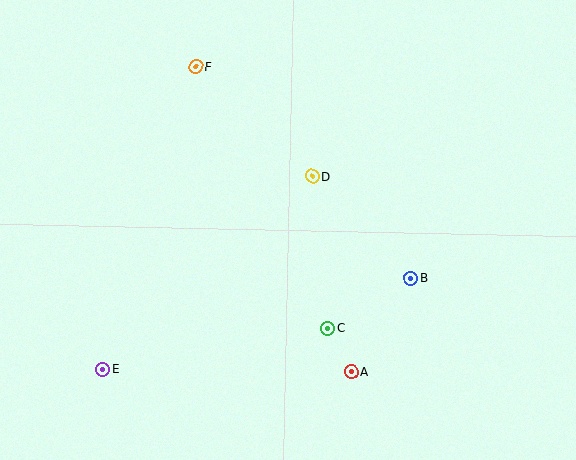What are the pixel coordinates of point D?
Point D is at (312, 176).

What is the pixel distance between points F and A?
The distance between F and A is 342 pixels.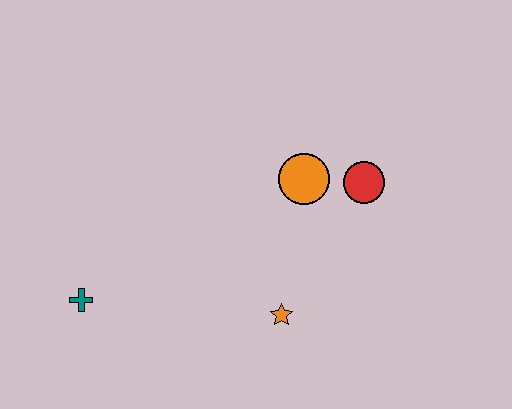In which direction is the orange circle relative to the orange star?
The orange circle is above the orange star.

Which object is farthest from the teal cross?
The red circle is farthest from the teal cross.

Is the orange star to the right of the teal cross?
Yes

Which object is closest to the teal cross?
The orange star is closest to the teal cross.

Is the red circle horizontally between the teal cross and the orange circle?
No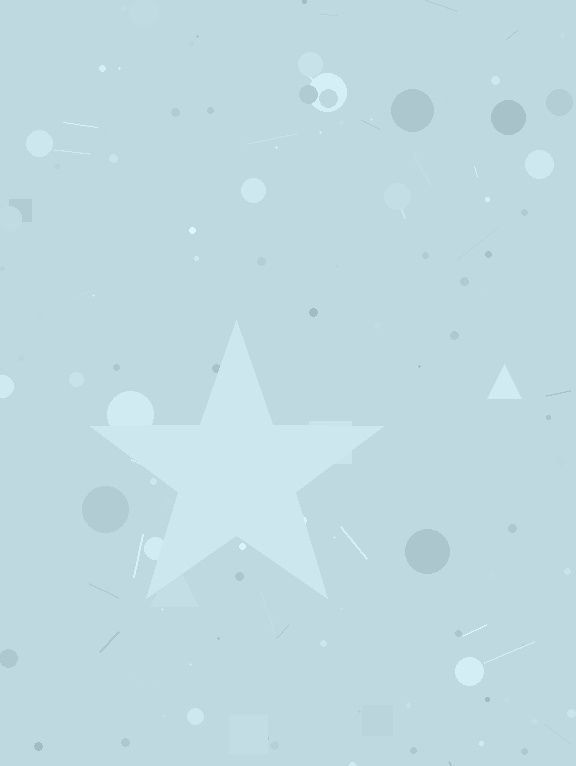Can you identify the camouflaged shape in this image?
The camouflaged shape is a star.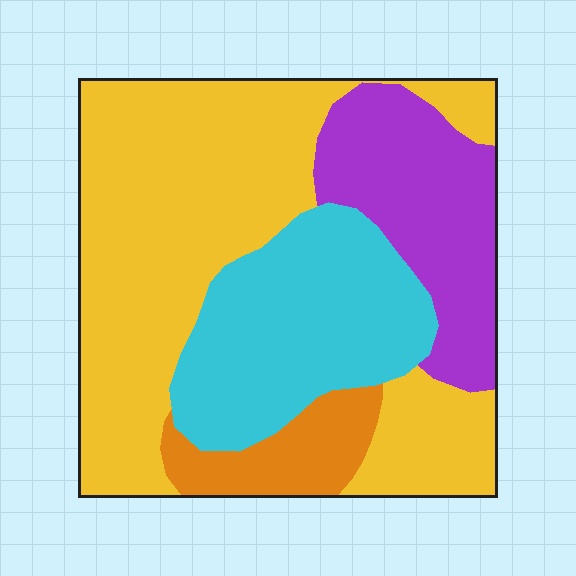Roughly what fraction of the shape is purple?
Purple takes up about one fifth (1/5) of the shape.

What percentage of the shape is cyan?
Cyan takes up about one quarter (1/4) of the shape.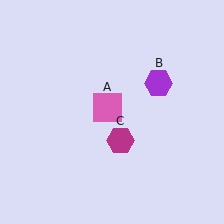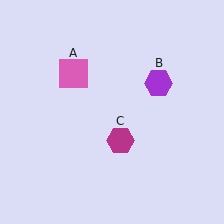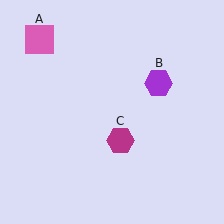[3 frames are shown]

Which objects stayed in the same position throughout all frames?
Purple hexagon (object B) and magenta hexagon (object C) remained stationary.